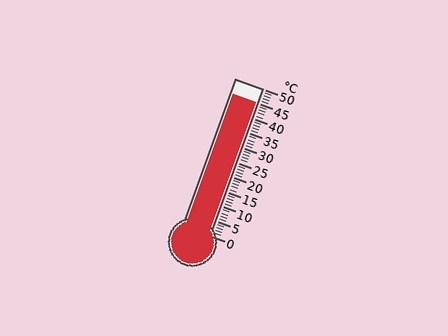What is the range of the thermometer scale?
The thermometer scale ranges from 0°C to 50°C.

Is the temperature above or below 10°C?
The temperature is above 10°C.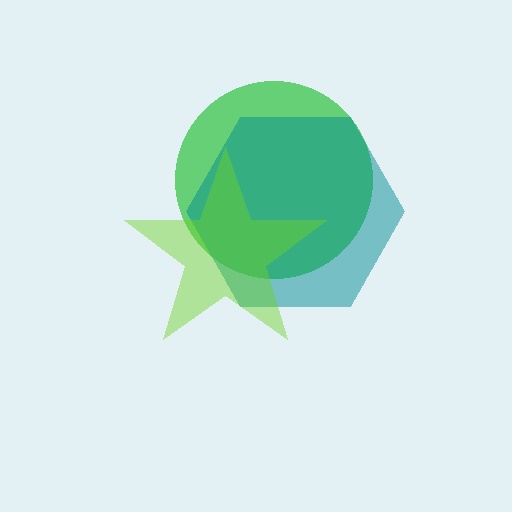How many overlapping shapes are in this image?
There are 3 overlapping shapes in the image.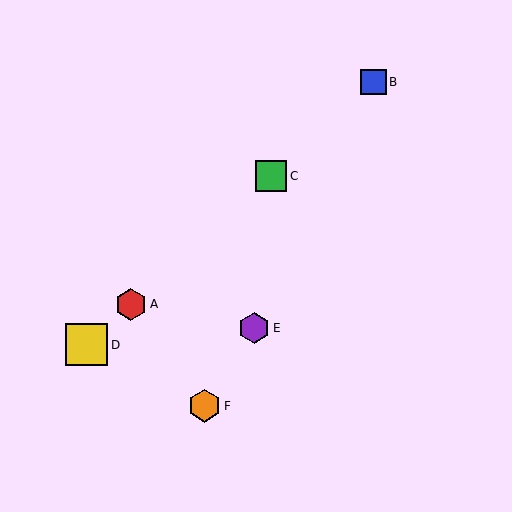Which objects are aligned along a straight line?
Objects A, B, C, D are aligned along a straight line.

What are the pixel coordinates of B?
Object B is at (373, 82).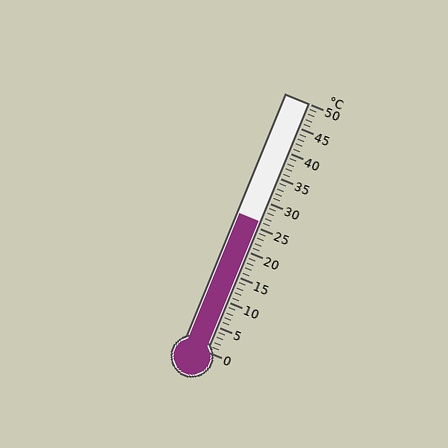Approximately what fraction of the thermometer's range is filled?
The thermometer is filled to approximately 50% of its range.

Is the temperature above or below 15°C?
The temperature is above 15°C.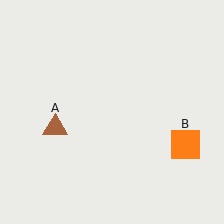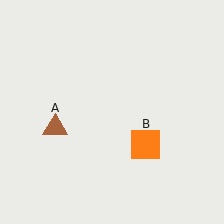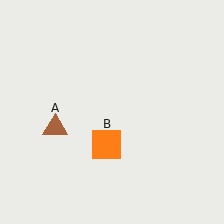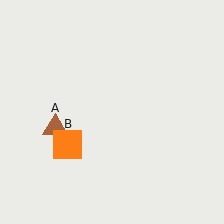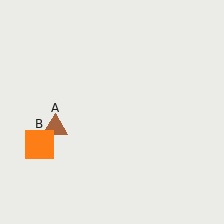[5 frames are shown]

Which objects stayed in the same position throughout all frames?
Brown triangle (object A) remained stationary.